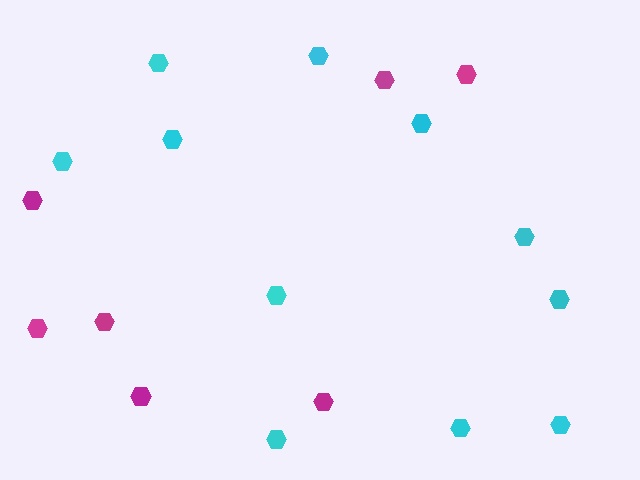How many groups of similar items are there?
There are 2 groups: one group of cyan hexagons (11) and one group of magenta hexagons (7).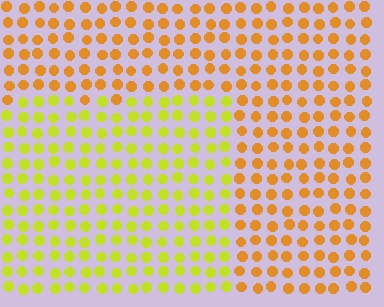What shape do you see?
I see a rectangle.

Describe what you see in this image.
The image is filled with small orange elements in a uniform arrangement. A rectangle-shaped region is visible where the elements are tinted to a slightly different hue, forming a subtle color boundary.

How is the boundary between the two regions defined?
The boundary is defined purely by a slight shift in hue (about 38 degrees). Spacing, size, and orientation are identical on both sides.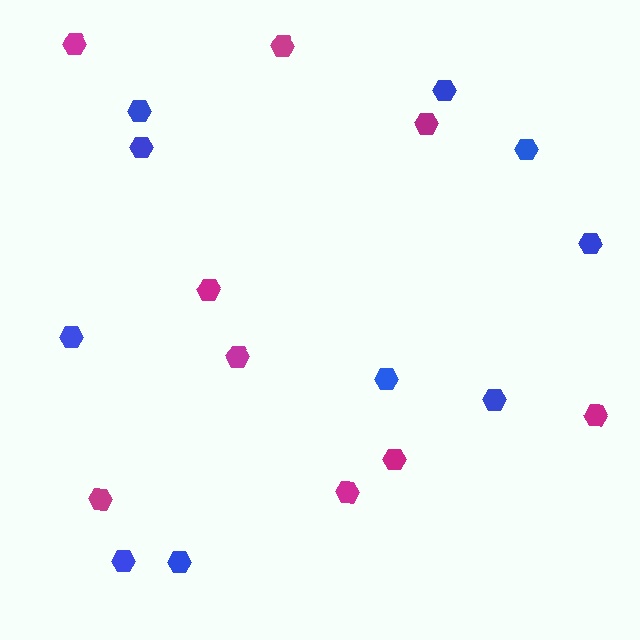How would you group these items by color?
There are 2 groups: one group of magenta hexagons (9) and one group of blue hexagons (10).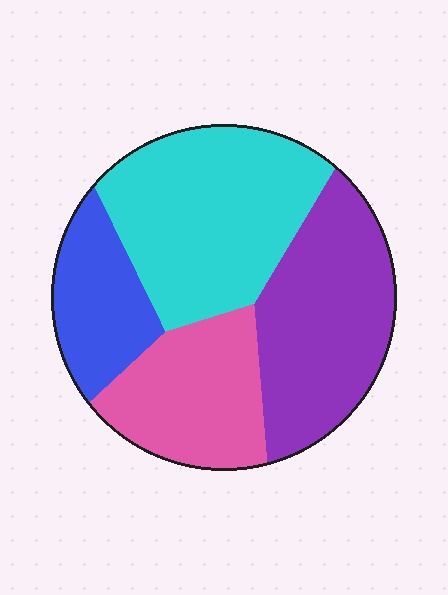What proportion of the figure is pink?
Pink takes up about one fifth (1/5) of the figure.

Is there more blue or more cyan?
Cyan.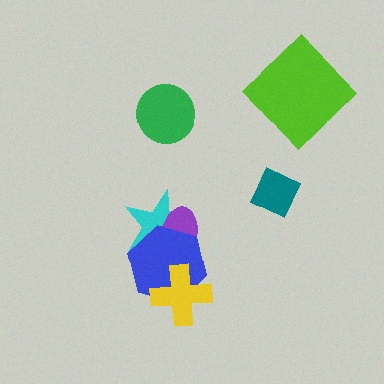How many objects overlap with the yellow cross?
1 object overlaps with the yellow cross.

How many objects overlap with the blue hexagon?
3 objects overlap with the blue hexagon.